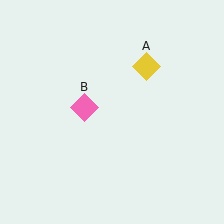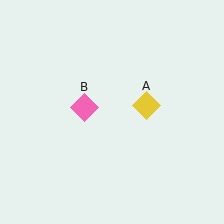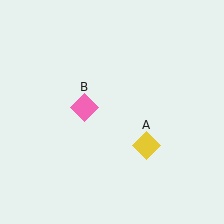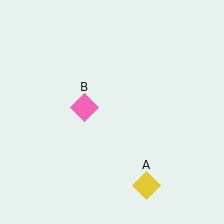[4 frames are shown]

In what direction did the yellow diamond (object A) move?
The yellow diamond (object A) moved down.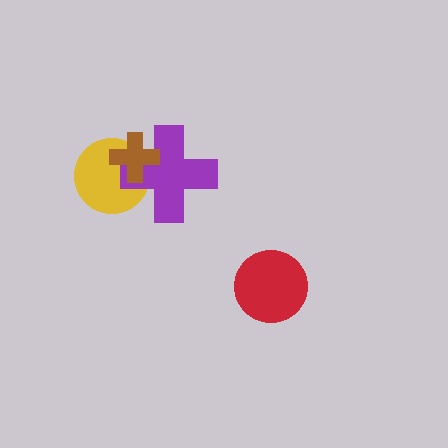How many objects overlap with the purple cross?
2 objects overlap with the purple cross.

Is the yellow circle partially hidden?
Yes, it is partially covered by another shape.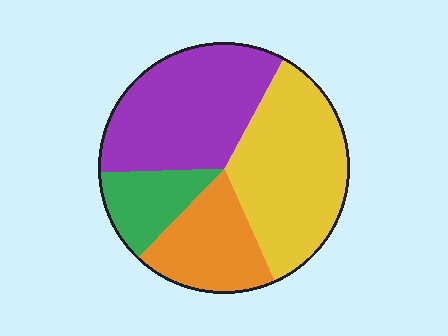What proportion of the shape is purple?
Purple covers about 35% of the shape.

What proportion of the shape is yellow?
Yellow covers around 35% of the shape.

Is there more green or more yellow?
Yellow.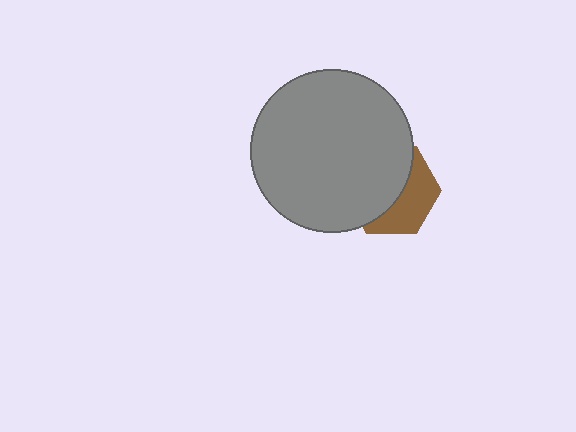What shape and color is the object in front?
The object in front is a gray circle.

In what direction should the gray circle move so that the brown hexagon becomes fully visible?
The gray circle should move toward the upper-left. That is the shortest direction to clear the overlap and leave the brown hexagon fully visible.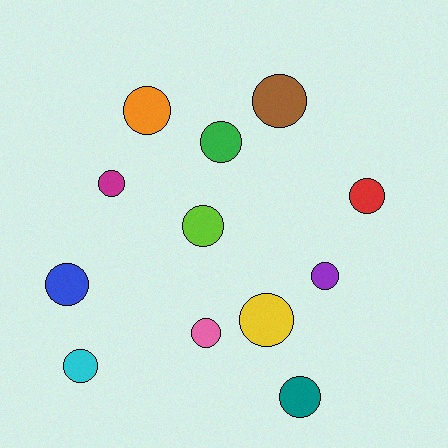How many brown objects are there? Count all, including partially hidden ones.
There is 1 brown object.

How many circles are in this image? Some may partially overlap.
There are 12 circles.